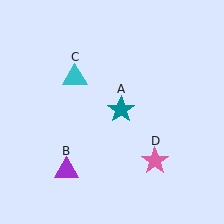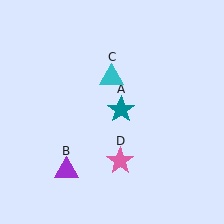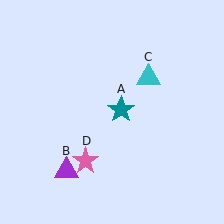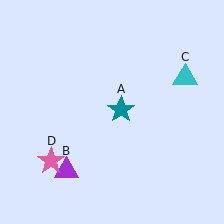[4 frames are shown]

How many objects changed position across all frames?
2 objects changed position: cyan triangle (object C), pink star (object D).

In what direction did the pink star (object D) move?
The pink star (object D) moved left.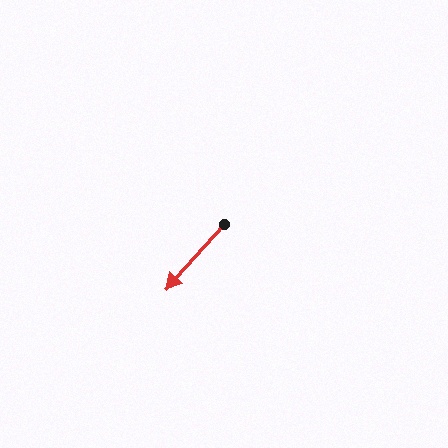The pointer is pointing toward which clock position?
Roughly 7 o'clock.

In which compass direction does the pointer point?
Southwest.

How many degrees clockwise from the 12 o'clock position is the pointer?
Approximately 222 degrees.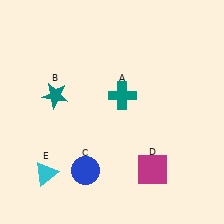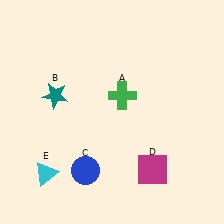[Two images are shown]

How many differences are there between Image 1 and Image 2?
There is 1 difference between the two images.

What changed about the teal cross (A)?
In Image 1, A is teal. In Image 2, it changed to green.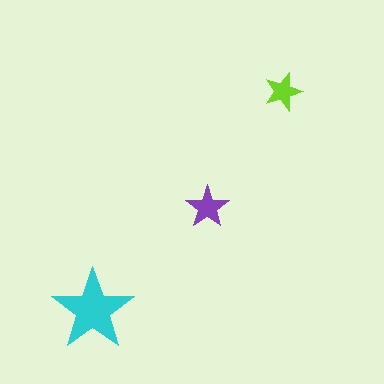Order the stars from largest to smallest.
the cyan one, the purple one, the lime one.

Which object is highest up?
The lime star is topmost.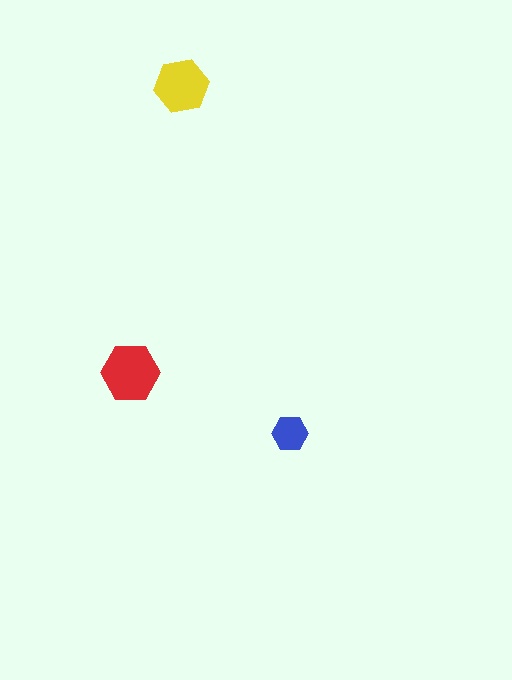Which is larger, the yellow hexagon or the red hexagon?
The red one.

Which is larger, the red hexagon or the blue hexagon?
The red one.